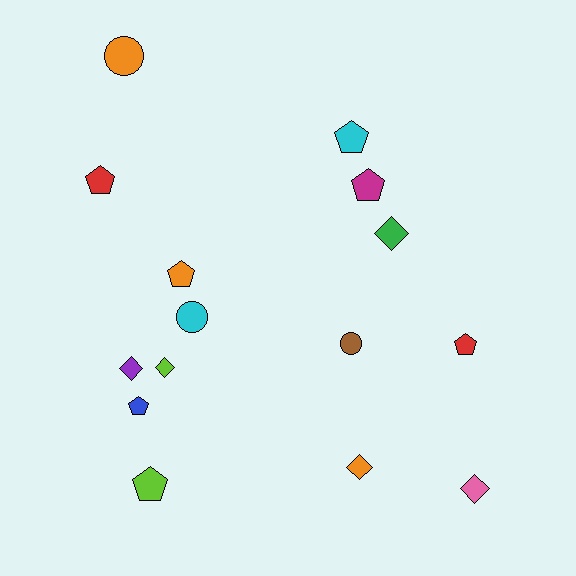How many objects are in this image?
There are 15 objects.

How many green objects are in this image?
There is 1 green object.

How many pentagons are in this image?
There are 7 pentagons.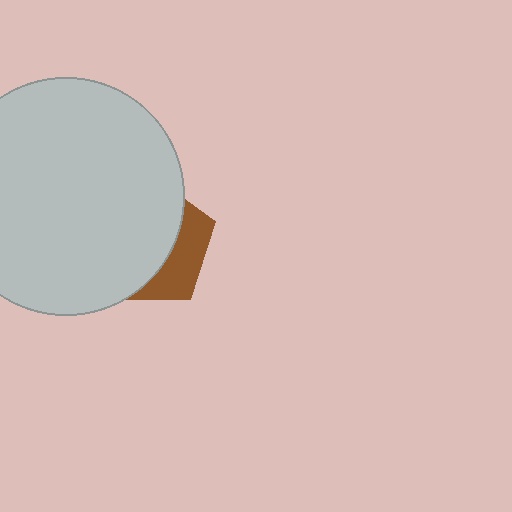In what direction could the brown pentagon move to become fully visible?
The brown pentagon could move right. That would shift it out from behind the light gray circle entirely.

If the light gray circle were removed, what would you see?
You would see the complete brown pentagon.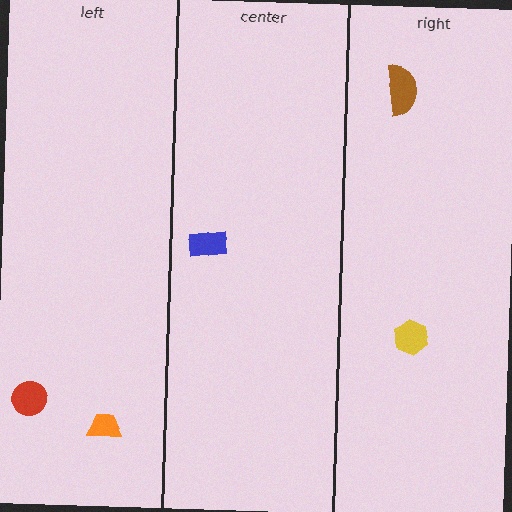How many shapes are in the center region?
1.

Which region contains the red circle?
The left region.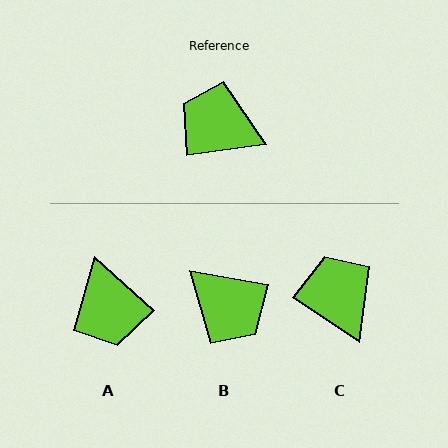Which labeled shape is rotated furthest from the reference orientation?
B, about 162 degrees away.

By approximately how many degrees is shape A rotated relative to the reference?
Approximately 131 degrees counter-clockwise.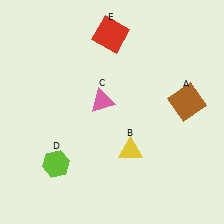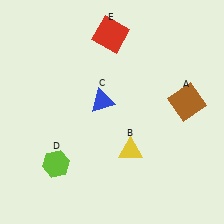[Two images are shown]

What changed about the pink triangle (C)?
In Image 1, C is pink. In Image 2, it changed to blue.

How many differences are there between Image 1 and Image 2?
There is 1 difference between the two images.